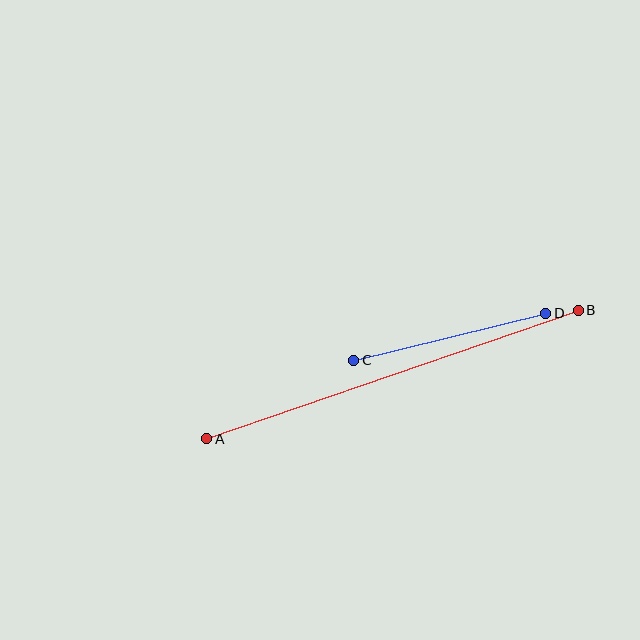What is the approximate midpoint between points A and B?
The midpoint is at approximately (392, 374) pixels.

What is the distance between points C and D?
The distance is approximately 198 pixels.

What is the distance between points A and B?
The distance is approximately 393 pixels.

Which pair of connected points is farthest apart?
Points A and B are farthest apart.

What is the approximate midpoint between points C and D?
The midpoint is at approximately (450, 337) pixels.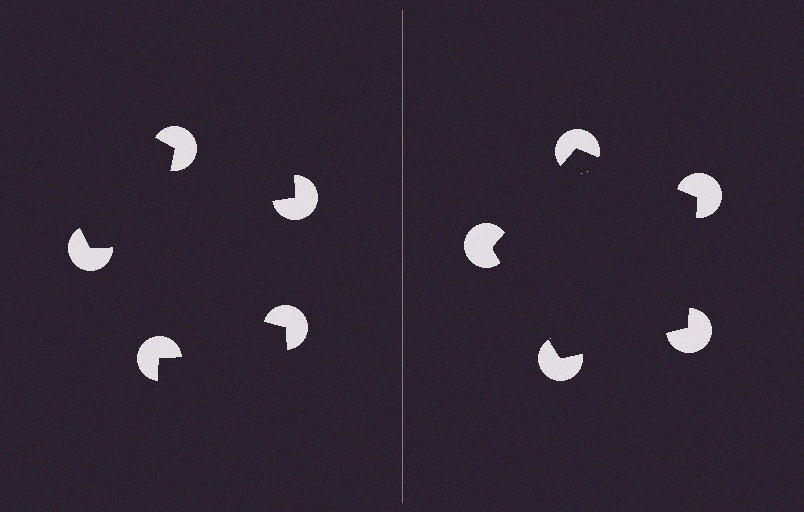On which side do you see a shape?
An illusory pentagon appears on the right side. On the left side the wedge cuts are rotated, so no coherent shape forms.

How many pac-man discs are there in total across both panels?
10 — 5 on each side.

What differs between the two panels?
The pac-man discs are positioned identically on both sides; only the wedge orientations differ. On the right they align to a pentagon; on the left they are misaligned.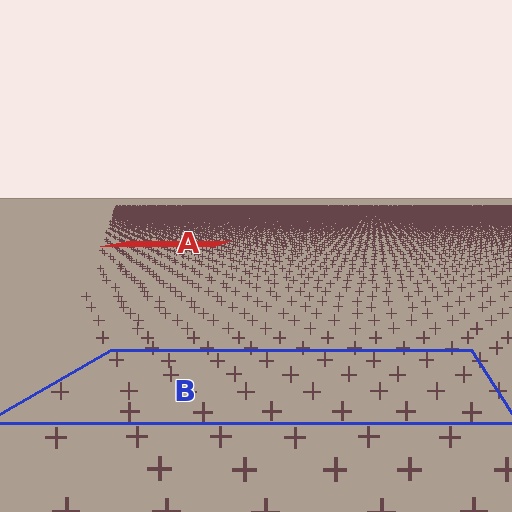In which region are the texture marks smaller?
The texture marks are smaller in region A, because it is farther away.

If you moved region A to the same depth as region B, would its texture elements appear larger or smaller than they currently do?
They would appear larger. At a closer depth, the same texture elements are projected at a bigger on-screen size.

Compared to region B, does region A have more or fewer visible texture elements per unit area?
Region A has more texture elements per unit area — they are packed more densely because it is farther away.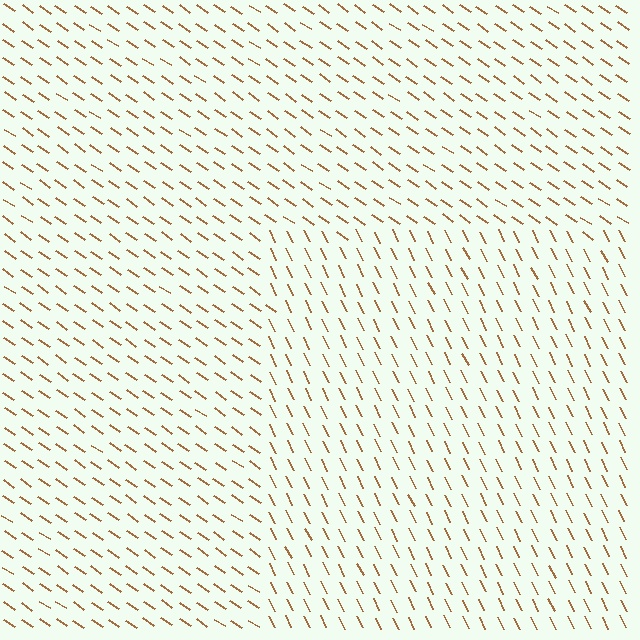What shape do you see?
I see a rectangle.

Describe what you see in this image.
The image is filled with small brown line segments. A rectangle region in the image has lines oriented differently from the surrounding lines, creating a visible texture boundary.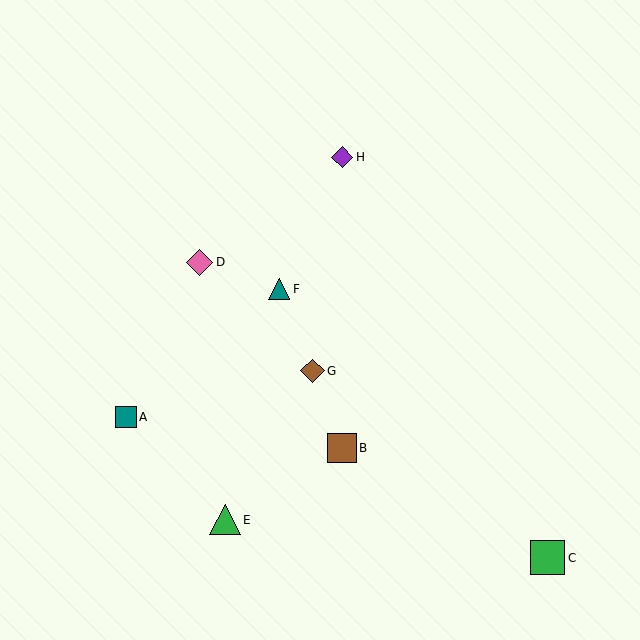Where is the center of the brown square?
The center of the brown square is at (342, 448).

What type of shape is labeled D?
Shape D is a pink diamond.